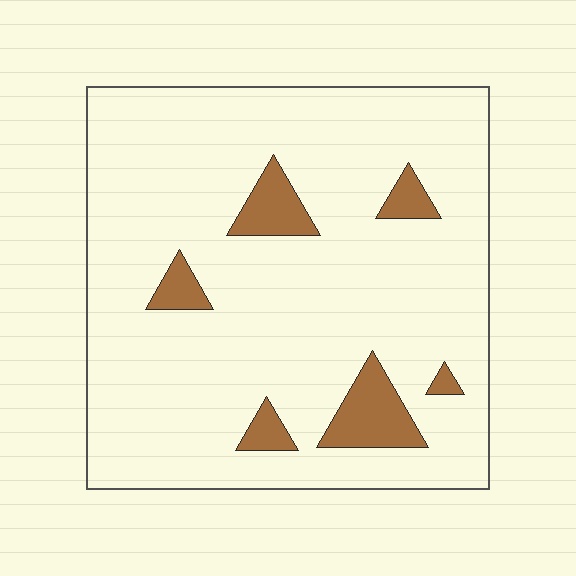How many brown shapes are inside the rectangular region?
6.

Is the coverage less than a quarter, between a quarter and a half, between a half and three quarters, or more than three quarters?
Less than a quarter.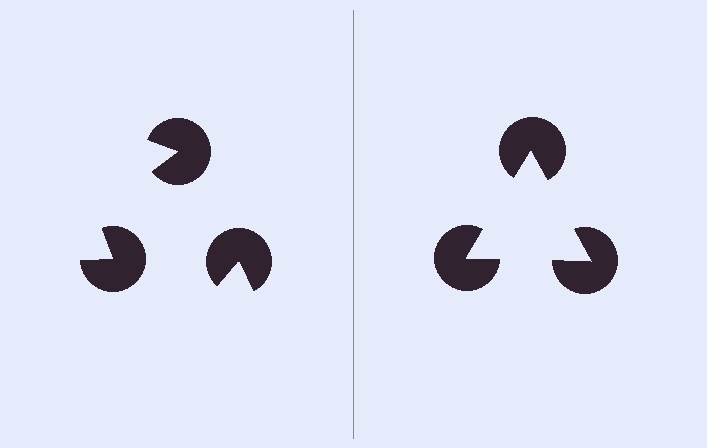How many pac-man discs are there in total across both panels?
6 — 3 on each side.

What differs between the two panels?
The pac-man discs are positioned identically on both sides; only the wedge orientations differ. On the right they align to a triangle; on the left they are misaligned.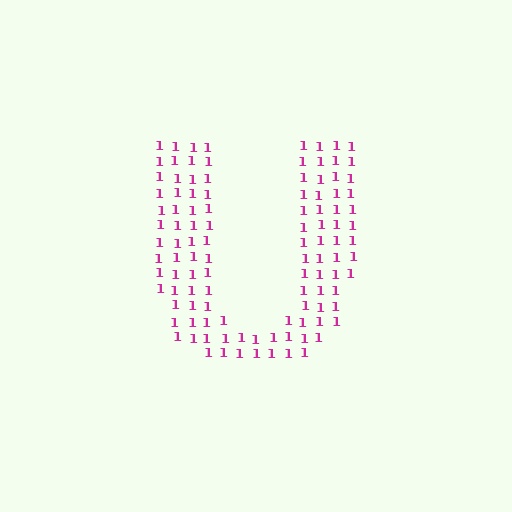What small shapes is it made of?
It is made of small digit 1's.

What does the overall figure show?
The overall figure shows the letter U.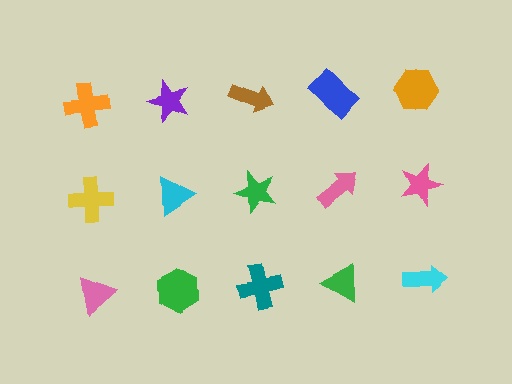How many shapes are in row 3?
5 shapes.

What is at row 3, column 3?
A teal cross.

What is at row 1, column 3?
A brown arrow.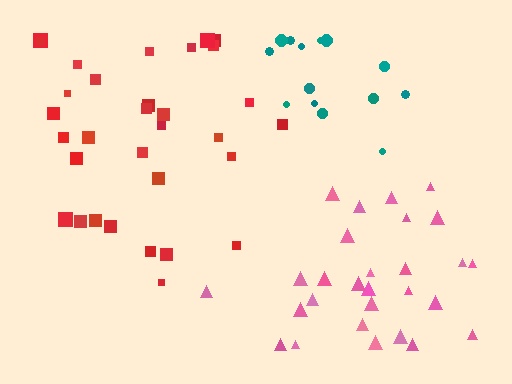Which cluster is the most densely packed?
Pink.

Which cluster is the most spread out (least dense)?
Teal.